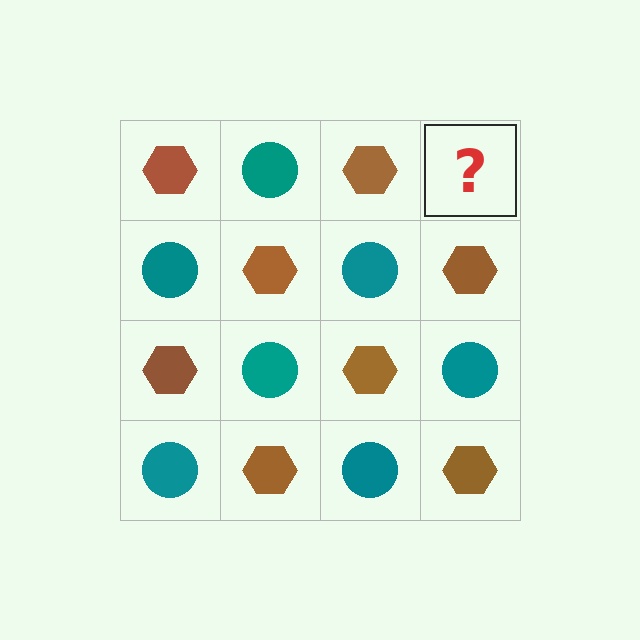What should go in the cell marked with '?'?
The missing cell should contain a teal circle.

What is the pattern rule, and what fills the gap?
The rule is that it alternates brown hexagon and teal circle in a checkerboard pattern. The gap should be filled with a teal circle.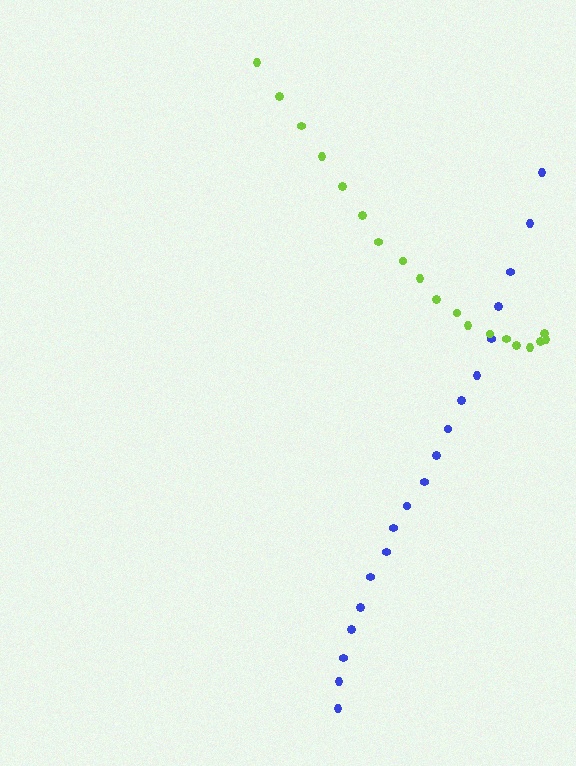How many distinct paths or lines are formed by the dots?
There are 2 distinct paths.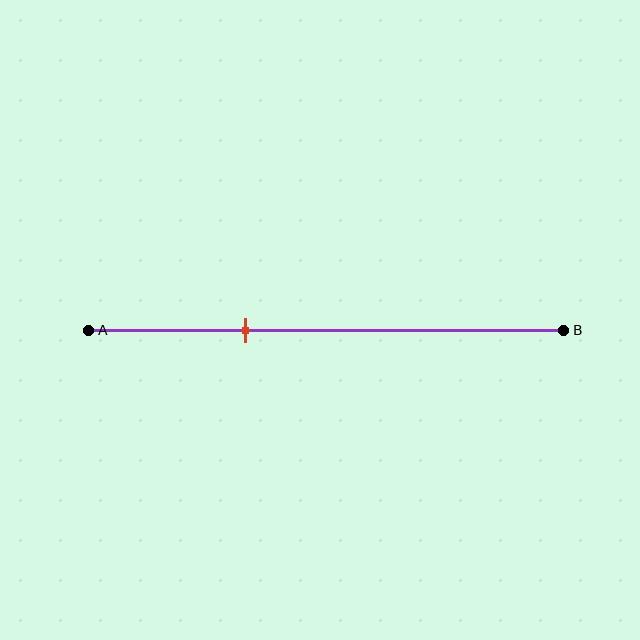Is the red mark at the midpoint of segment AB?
No, the mark is at about 35% from A, not at the 50% midpoint.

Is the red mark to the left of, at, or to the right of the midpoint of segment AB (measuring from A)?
The red mark is to the left of the midpoint of segment AB.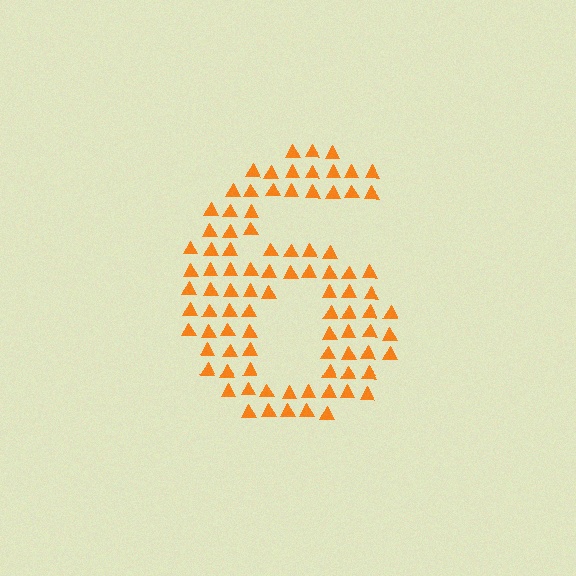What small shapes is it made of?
It is made of small triangles.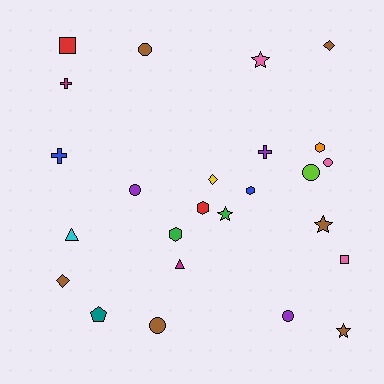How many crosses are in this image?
There are 3 crosses.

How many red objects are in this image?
There are 2 red objects.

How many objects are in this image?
There are 25 objects.